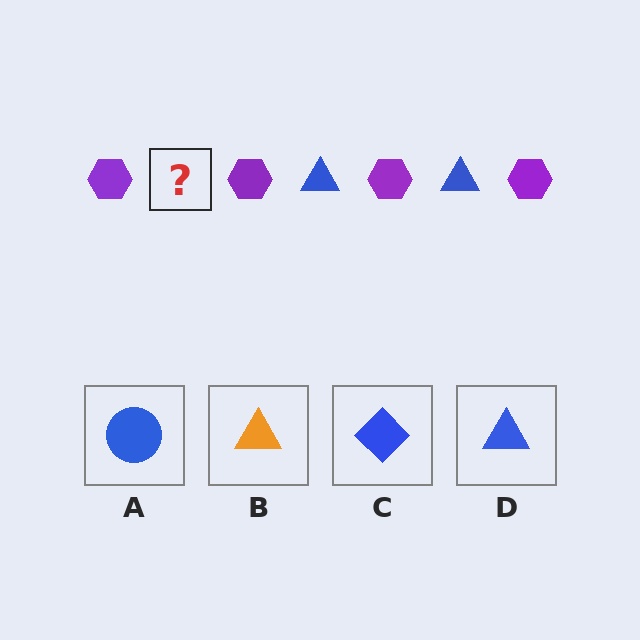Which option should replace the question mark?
Option D.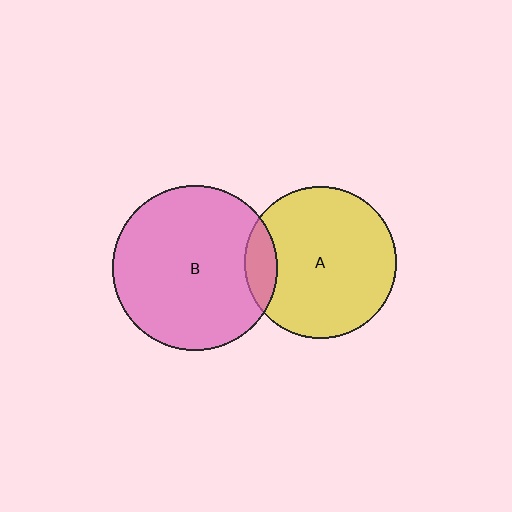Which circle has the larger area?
Circle B (pink).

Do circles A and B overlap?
Yes.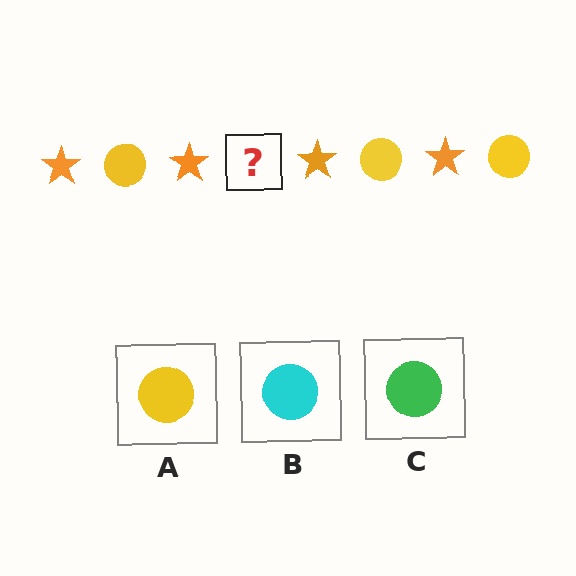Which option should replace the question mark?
Option A.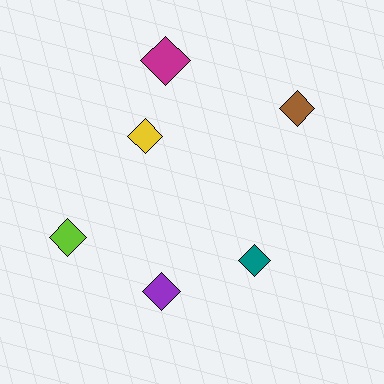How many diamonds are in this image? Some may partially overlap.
There are 6 diamonds.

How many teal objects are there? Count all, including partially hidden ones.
There is 1 teal object.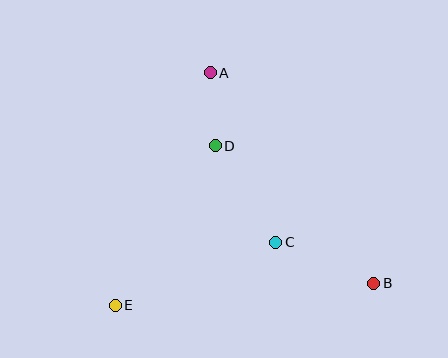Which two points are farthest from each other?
Points A and B are farthest from each other.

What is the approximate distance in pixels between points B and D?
The distance between B and D is approximately 210 pixels.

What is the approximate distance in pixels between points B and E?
The distance between B and E is approximately 259 pixels.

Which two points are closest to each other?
Points A and D are closest to each other.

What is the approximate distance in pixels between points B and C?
The distance between B and C is approximately 106 pixels.